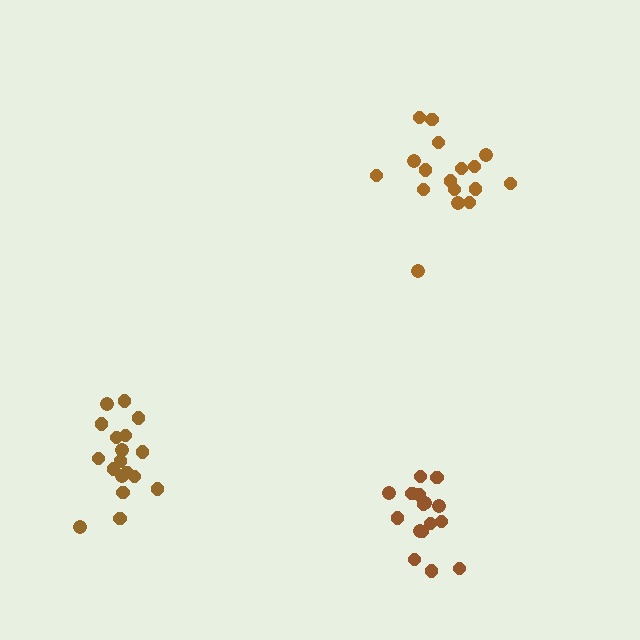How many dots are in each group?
Group 1: 17 dots, Group 2: 16 dots, Group 3: 18 dots (51 total).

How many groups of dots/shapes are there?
There are 3 groups.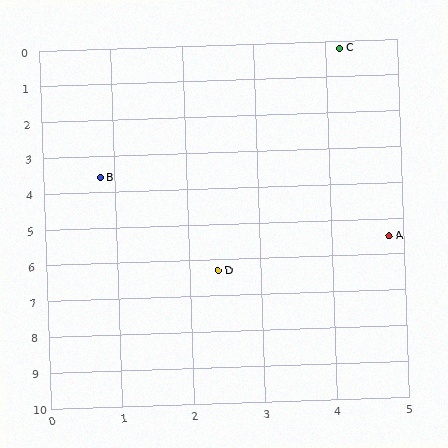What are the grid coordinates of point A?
Point A is at approximately (4.8, 5.5).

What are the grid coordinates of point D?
Point D is at approximately (2.4, 6.3).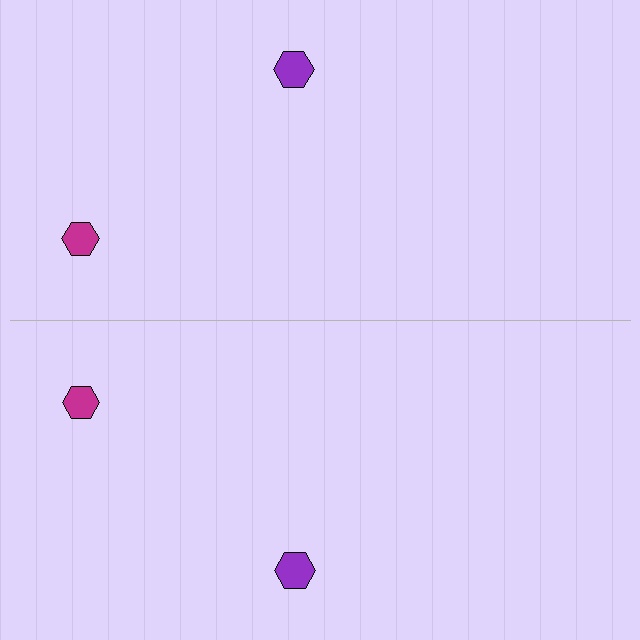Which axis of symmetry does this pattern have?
The pattern has a horizontal axis of symmetry running through the center of the image.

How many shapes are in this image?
There are 4 shapes in this image.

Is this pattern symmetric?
Yes, this pattern has bilateral (reflection) symmetry.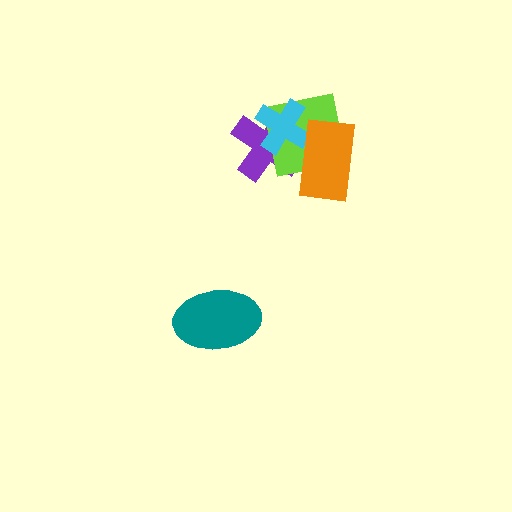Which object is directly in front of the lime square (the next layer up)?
The cyan cross is directly in front of the lime square.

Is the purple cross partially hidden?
Yes, it is partially covered by another shape.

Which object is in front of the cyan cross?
The orange rectangle is in front of the cyan cross.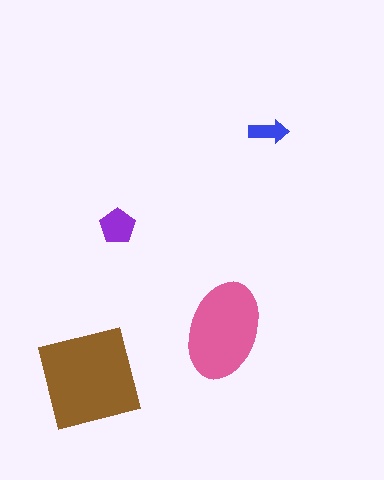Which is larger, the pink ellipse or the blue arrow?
The pink ellipse.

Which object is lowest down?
The brown square is bottommost.